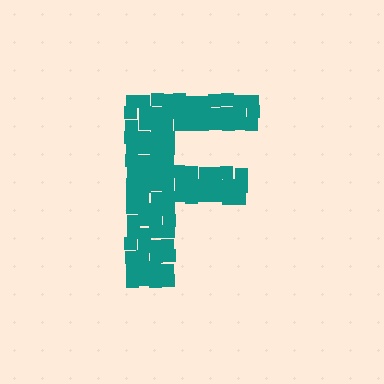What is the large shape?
The large shape is the letter F.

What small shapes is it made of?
It is made of small squares.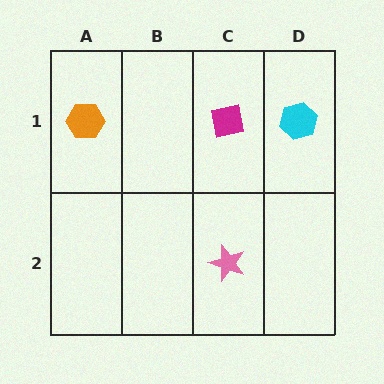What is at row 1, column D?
A cyan hexagon.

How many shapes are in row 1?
3 shapes.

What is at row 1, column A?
An orange hexagon.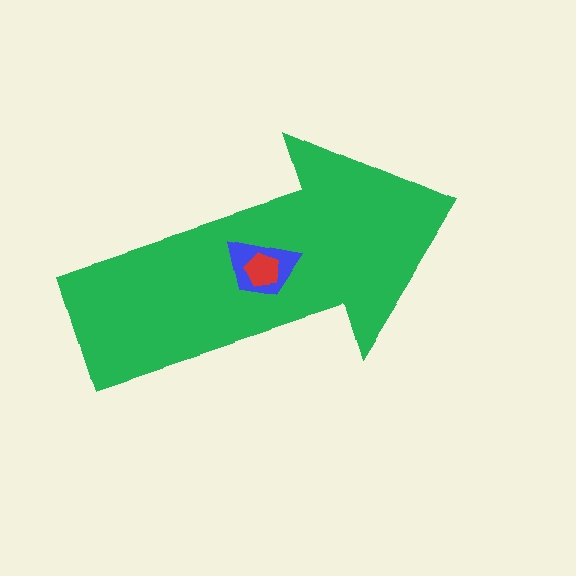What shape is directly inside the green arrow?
The blue trapezoid.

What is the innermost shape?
The red pentagon.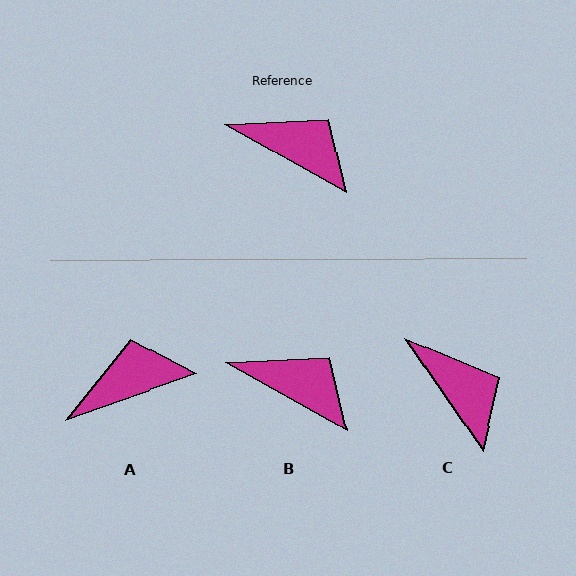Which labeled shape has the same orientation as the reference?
B.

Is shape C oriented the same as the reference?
No, it is off by about 26 degrees.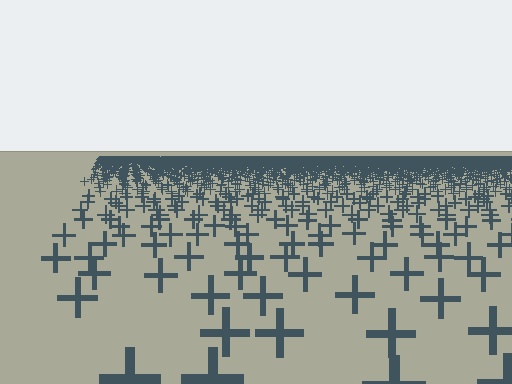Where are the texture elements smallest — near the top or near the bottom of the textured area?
Near the top.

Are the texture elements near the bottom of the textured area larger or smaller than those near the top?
Larger. Near the bottom, elements are closer to the viewer and appear at a bigger on-screen size.